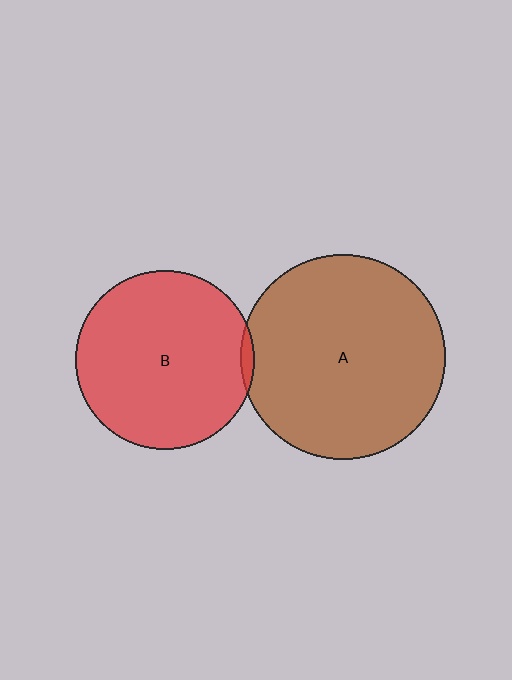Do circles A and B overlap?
Yes.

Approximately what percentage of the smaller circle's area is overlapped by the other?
Approximately 5%.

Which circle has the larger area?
Circle A (brown).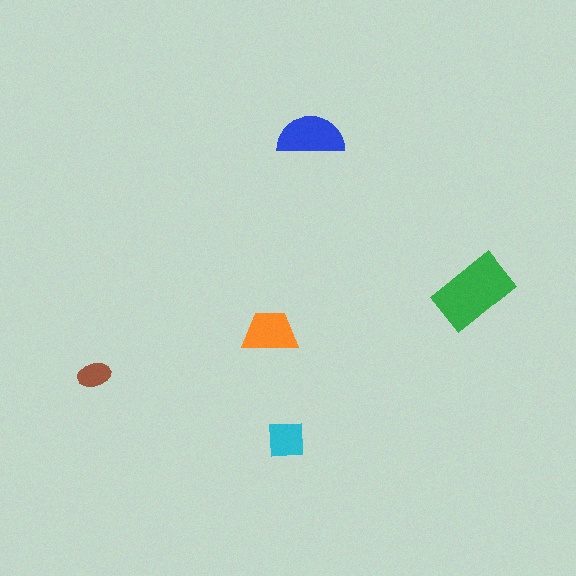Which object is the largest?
The green rectangle.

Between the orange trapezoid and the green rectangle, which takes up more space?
The green rectangle.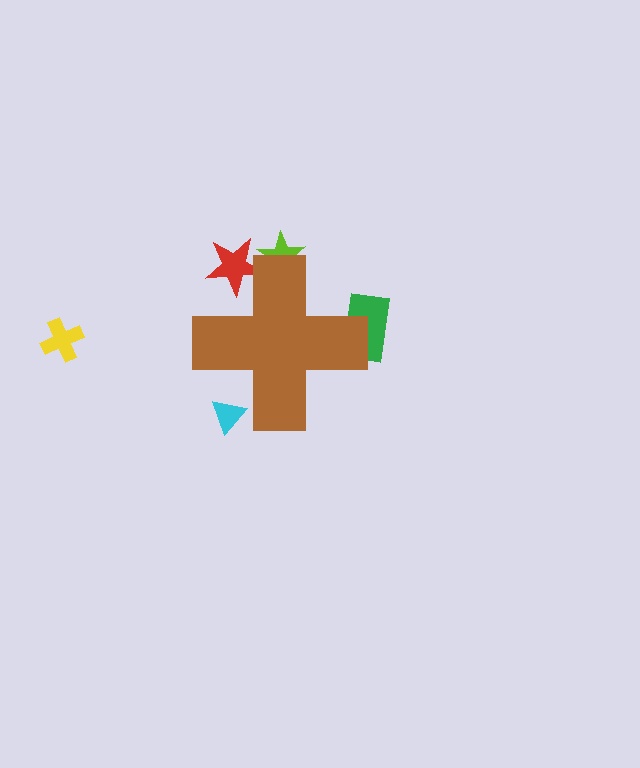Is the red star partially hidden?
Yes, the red star is partially hidden behind the brown cross.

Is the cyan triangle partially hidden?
Yes, the cyan triangle is partially hidden behind the brown cross.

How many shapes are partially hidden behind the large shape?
4 shapes are partially hidden.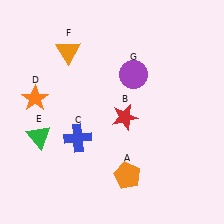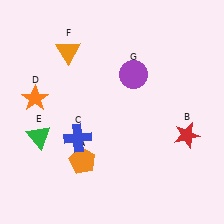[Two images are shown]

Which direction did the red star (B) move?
The red star (B) moved right.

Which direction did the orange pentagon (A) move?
The orange pentagon (A) moved left.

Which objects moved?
The objects that moved are: the orange pentagon (A), the red star (B).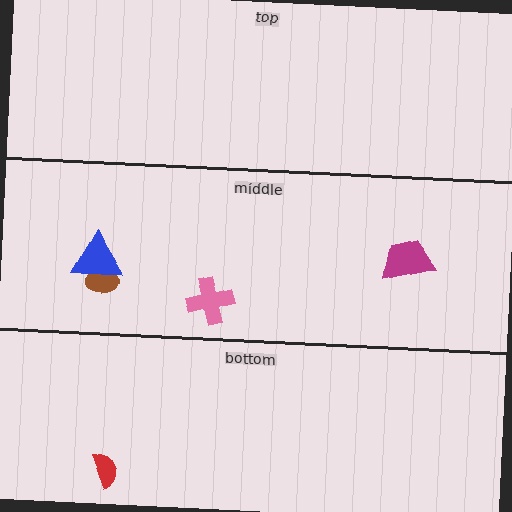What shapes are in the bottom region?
The red semicircle.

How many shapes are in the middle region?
4.